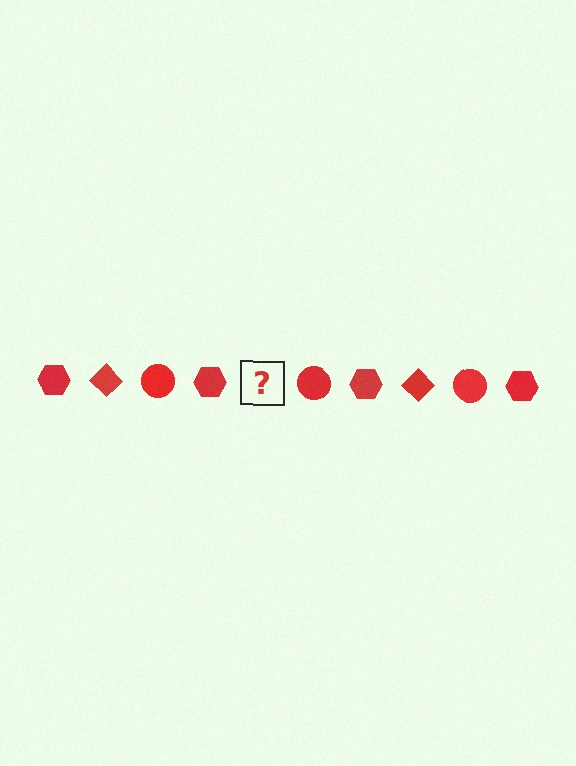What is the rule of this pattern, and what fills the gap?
The rule is that the pattern cycles through hexagon, diamond, circle shapes in red. The gap should be filled with a red diamond.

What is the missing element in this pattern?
The missing element is a red diamond.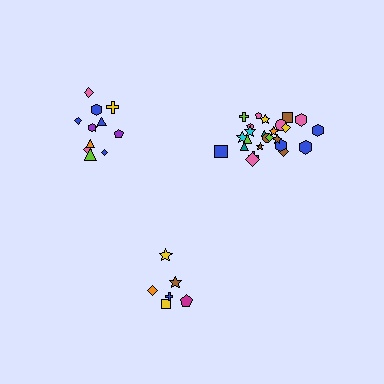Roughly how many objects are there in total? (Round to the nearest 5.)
Roughly 45 objects in total.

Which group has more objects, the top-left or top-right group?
The top-right group.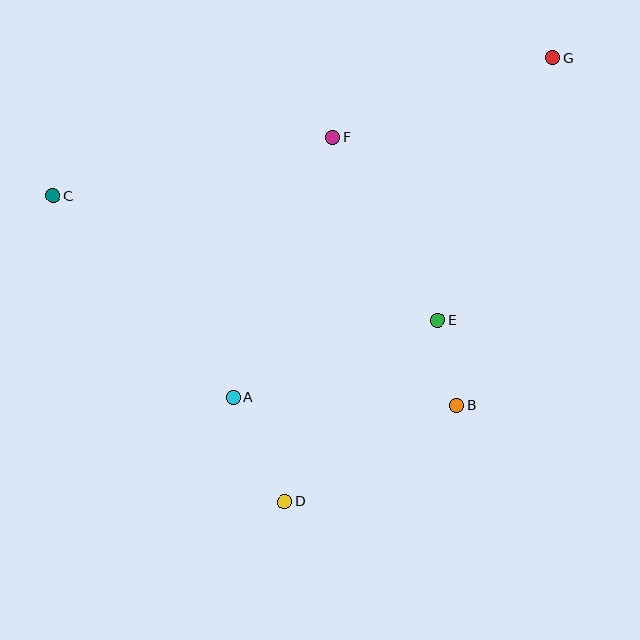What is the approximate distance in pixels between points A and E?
The distance between A and E is approximately 219 pixels.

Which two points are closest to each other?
Points B and E are closest to each other.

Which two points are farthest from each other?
Points D and G are farthest from each other.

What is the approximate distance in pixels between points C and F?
The distance between C and F is approximately 286 pixels.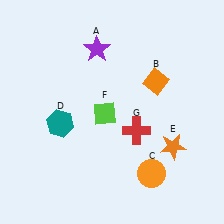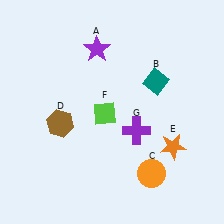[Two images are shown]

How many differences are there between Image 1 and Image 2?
There are 3 differences between the two images.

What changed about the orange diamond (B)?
In Image 1, B is orange. In Image 2, it changed to teal.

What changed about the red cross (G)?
In Image 1, G is red. In Image 2, it changed to purple.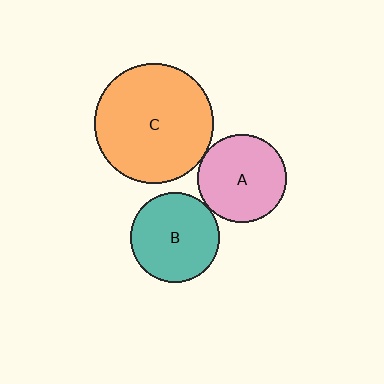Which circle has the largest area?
Circle C (orange).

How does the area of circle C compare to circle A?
Approximately 1.8 times.